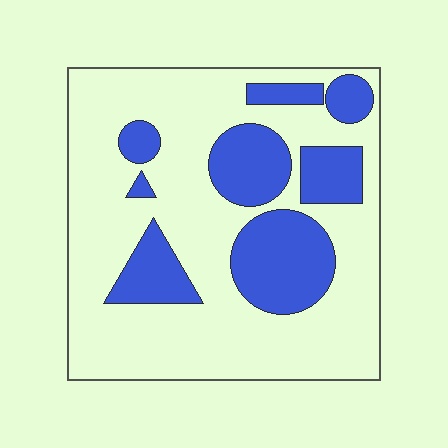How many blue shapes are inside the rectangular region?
8.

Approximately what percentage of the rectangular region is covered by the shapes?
Approximately 30%.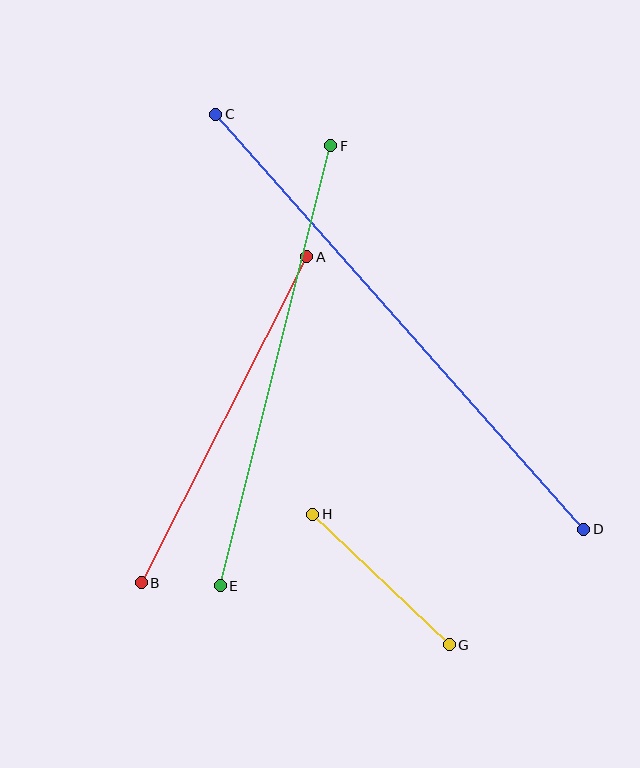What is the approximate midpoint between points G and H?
The midpoint is at approximately (381, 580) pixels.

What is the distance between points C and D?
The distance is approximately 555 pixels.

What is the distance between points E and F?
The distance is approximately 454 pixels.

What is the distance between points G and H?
The distance is approximately 189 pixels.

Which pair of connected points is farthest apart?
Points C and D are farthest apart.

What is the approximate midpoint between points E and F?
The midpoint is at approximately (275, 366) pixels.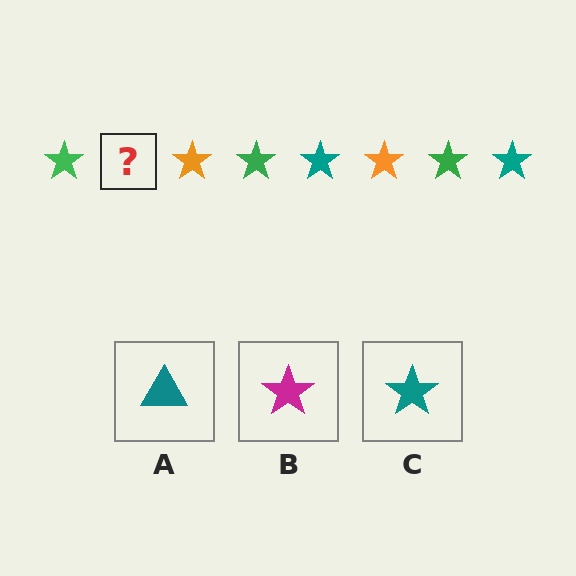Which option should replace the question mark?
Option C.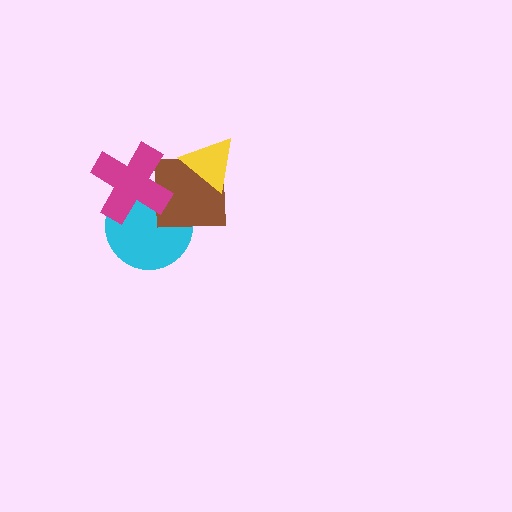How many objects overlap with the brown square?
3 objects overlap with the brown square.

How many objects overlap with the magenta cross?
2 objects overlap with the magenta cross.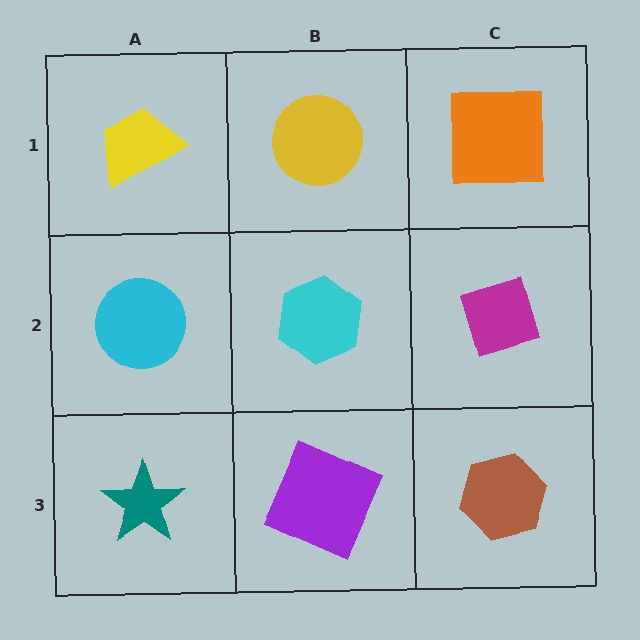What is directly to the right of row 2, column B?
A magenta diamond.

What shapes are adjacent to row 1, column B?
A cyan hexagon (row 2, column B), a yellow trapezoid (row 1, column A), an orange square (row 1, column C).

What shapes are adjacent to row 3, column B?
A cyan hexagon (row 2, column B), a teal star (row 3, column A), a brown hexagon (row 3, column C).